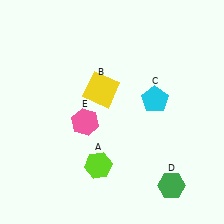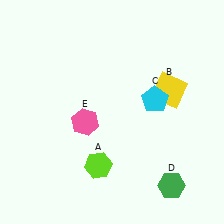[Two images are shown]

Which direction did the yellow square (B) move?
The yellow square (B) moved right.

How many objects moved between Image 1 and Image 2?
1 object moved between the two images.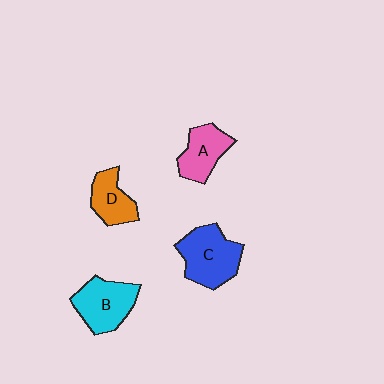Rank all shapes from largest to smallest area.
From largest to smallest: C (blue), B (cyan), A (pink), D (orange).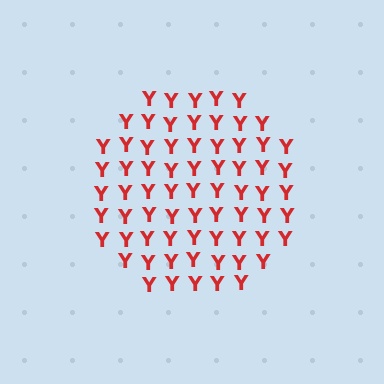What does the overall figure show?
The overall figure shows a circle.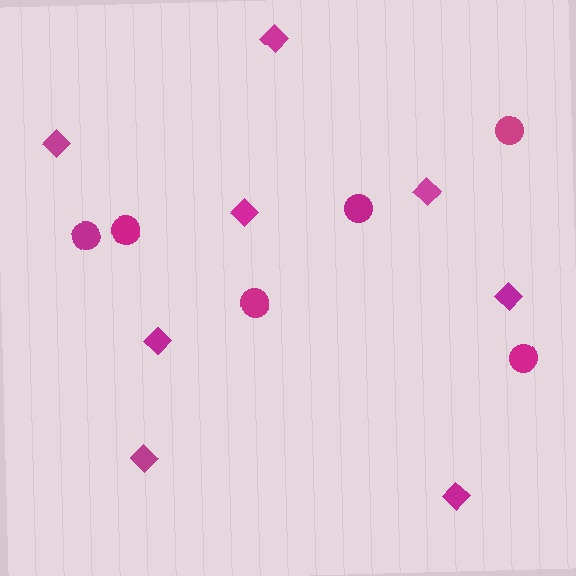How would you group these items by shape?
There are 2 groups: one group of diamonds (8) and one group of circles (6).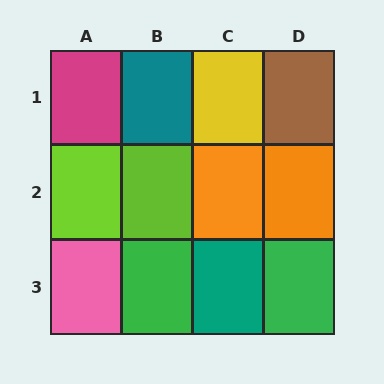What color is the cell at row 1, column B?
Teal.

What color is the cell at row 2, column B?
Lime.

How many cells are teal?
2 cells are teal.